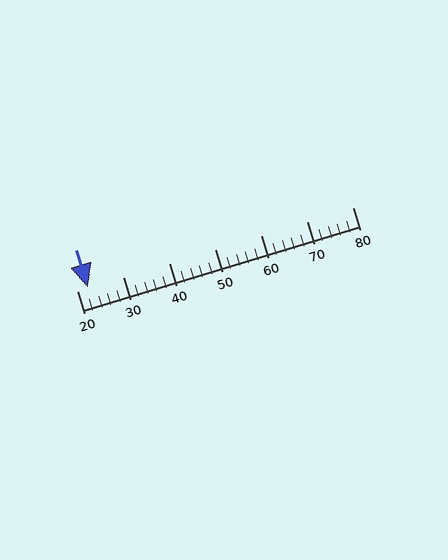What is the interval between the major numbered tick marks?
The major tick marks are spaced 10 units apart.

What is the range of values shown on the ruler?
The ruler shows values from 20 to 80.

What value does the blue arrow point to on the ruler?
The blue arrow points to approximately 22.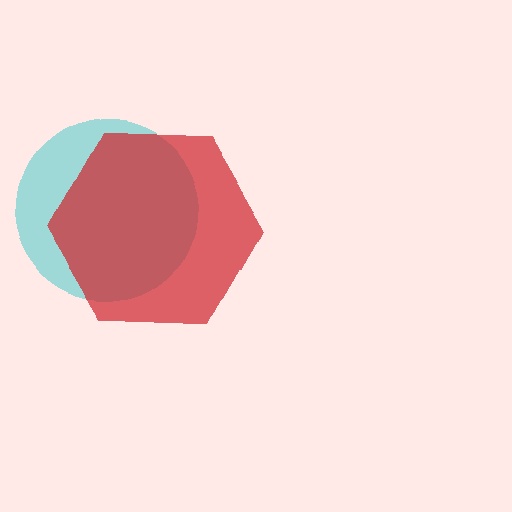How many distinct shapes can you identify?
There are 2 distinct shapes: a cyan circle, a red hexagon.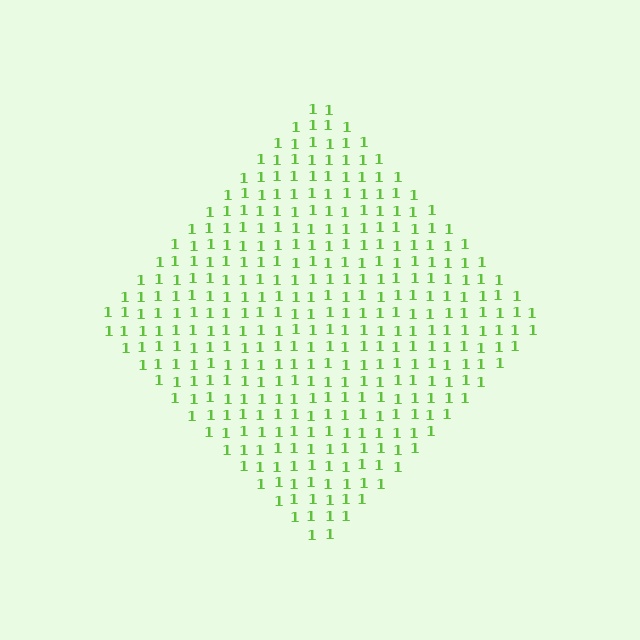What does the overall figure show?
The overall figure shows a diamond.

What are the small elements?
The small elements are digit 1's.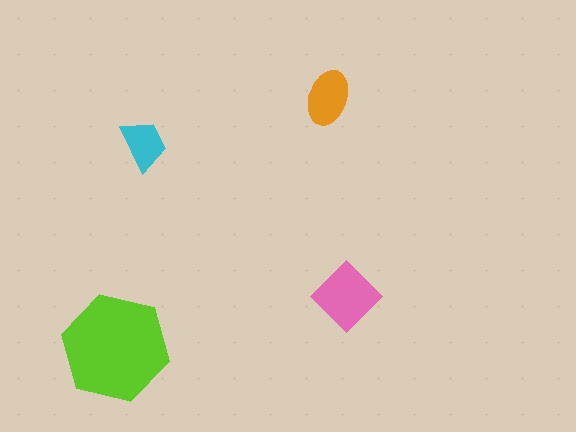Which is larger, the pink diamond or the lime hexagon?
The lime hexagon.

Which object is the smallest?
The cyan trapezoid.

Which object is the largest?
The lime hexagon.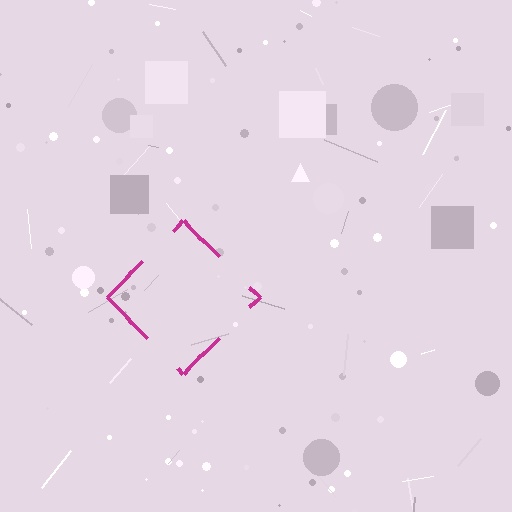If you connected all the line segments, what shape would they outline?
They would outline a diamond.